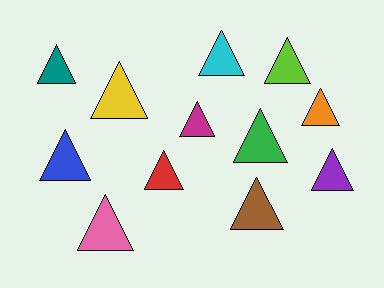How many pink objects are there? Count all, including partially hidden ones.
There is 1 pink object.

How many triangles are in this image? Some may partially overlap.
There are 12 triangles.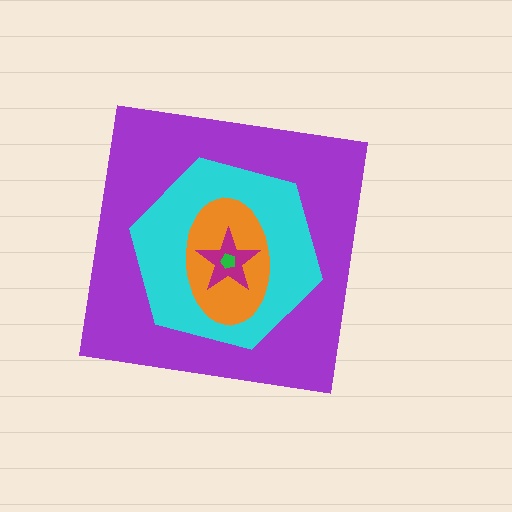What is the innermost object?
The green pentagon.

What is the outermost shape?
The purple square.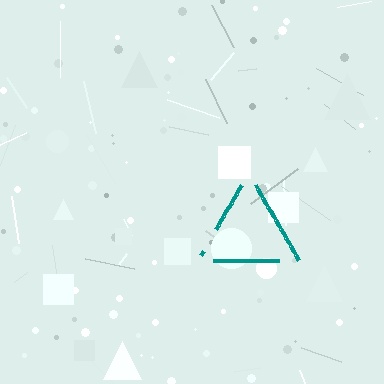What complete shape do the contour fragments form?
The contour fragments form a triangle.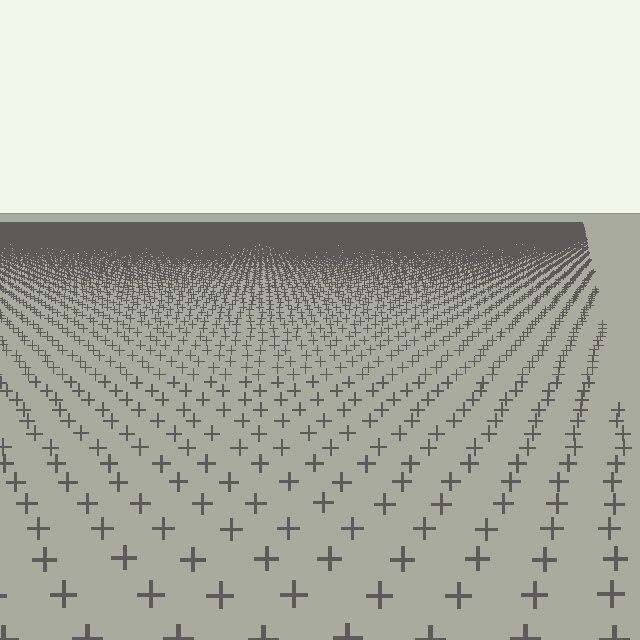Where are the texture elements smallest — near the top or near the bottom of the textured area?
Near the top.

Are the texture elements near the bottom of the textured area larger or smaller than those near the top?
Larger. Near the bottom, elements are closer to the viewer and appear at a bigger on-screen size.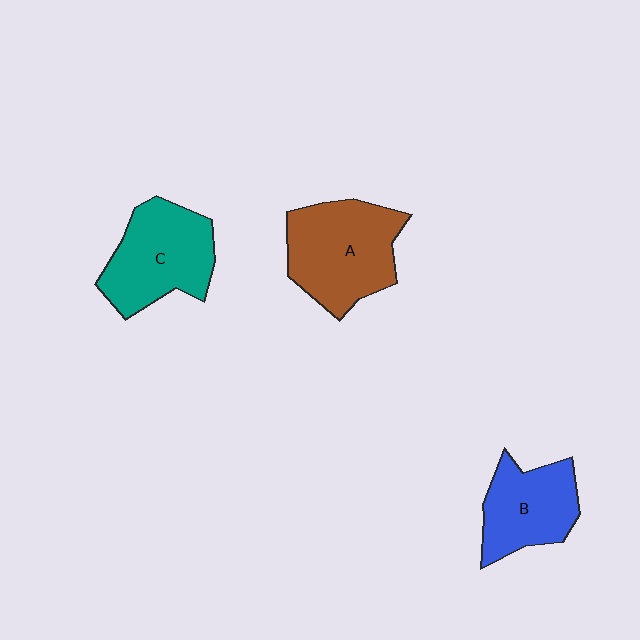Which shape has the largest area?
Shape A (brown).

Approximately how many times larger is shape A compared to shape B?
Approximately 1.3 times.